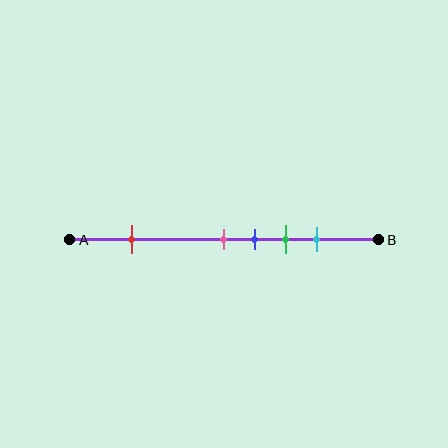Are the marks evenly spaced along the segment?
No, the marks are not evenly spaced.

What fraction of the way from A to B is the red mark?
The red mark is approximately 20% (0.2) of the way from A to B.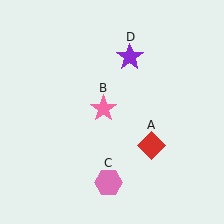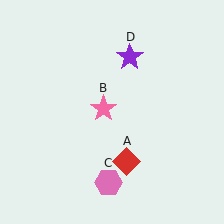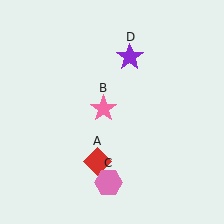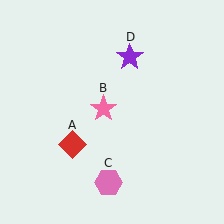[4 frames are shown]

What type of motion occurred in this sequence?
The red diamond (object A) rotated clockwise around the center of the scene.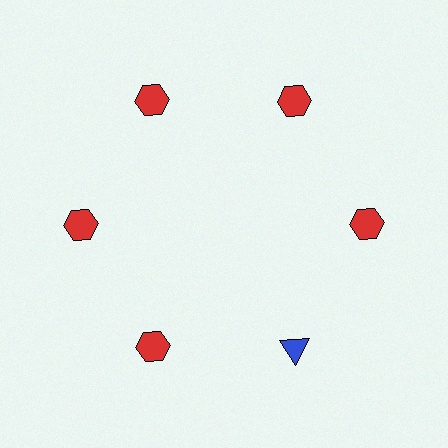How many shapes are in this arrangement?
There are 6 shapes arranged in a ring pattern.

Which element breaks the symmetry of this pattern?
The blue triangle at roughly the 5 o'clock position breaks the symmetry. All other shapes are red hexagons.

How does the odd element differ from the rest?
It differs in both color (blue instead of red) and shape (triangle instead of hexagon).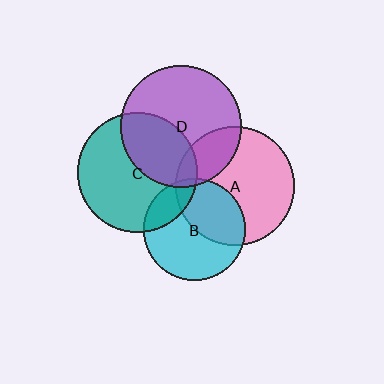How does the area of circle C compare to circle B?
Approximately 1.4 times.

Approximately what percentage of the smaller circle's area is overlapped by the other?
Approximately 40%.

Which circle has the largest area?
Circle D (purple).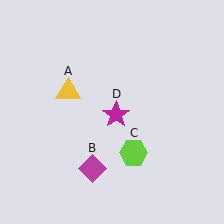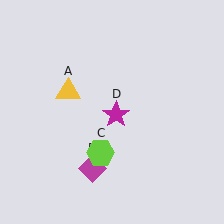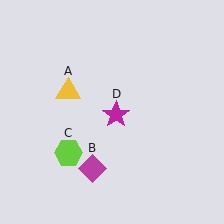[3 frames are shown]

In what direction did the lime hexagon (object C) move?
The lime hexagon (object C) moved left.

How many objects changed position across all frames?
1 object changed position: lime hexagon (object C).